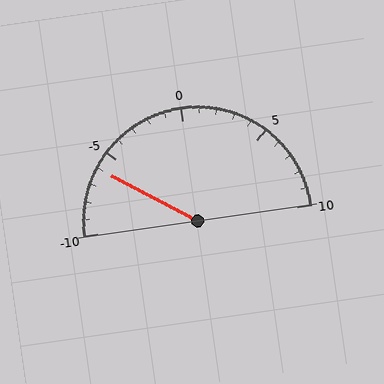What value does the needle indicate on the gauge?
The needle indicates approximately -6.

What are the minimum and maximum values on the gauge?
The gauge ranges from -10 to 10.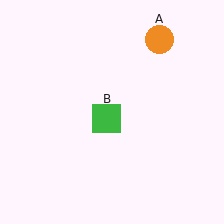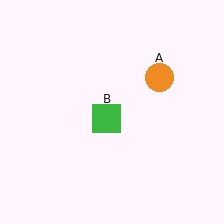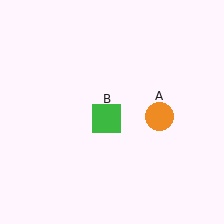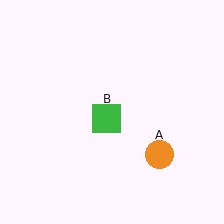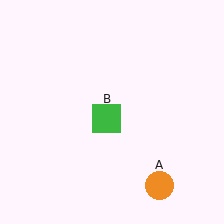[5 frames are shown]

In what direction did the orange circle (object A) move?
The orange circle (object A) moved down.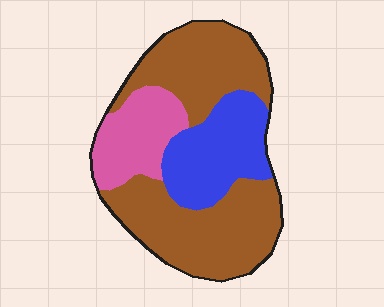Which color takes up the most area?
Brown, at roughly 60%.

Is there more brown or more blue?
Brown.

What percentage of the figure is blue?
Blue covers around 25% of the figure.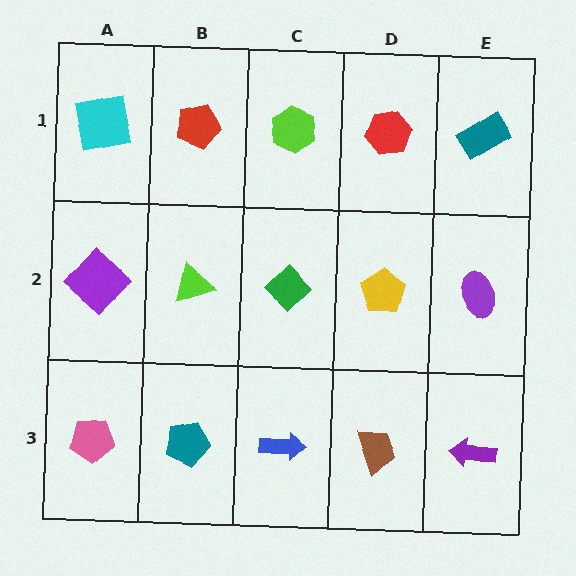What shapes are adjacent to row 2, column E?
A teal rectangle (row 1, column E), a purple arrow (row 3, column E), a yellow pentagon (row 2, column D).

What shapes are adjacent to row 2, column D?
A red hexagon (row 1, column D), a brown trapezoid (row 3, column D), a green diamond (row 2, column C), a purple ellipse (row 2, column E).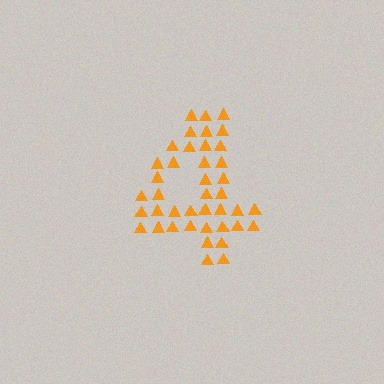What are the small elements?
The small elements are triangles.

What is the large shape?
The large shape is the digit 4.